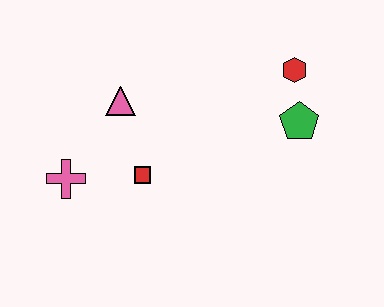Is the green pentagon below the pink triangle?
Yes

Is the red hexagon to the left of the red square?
No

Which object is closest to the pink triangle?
The red square is closest to the pink triangle.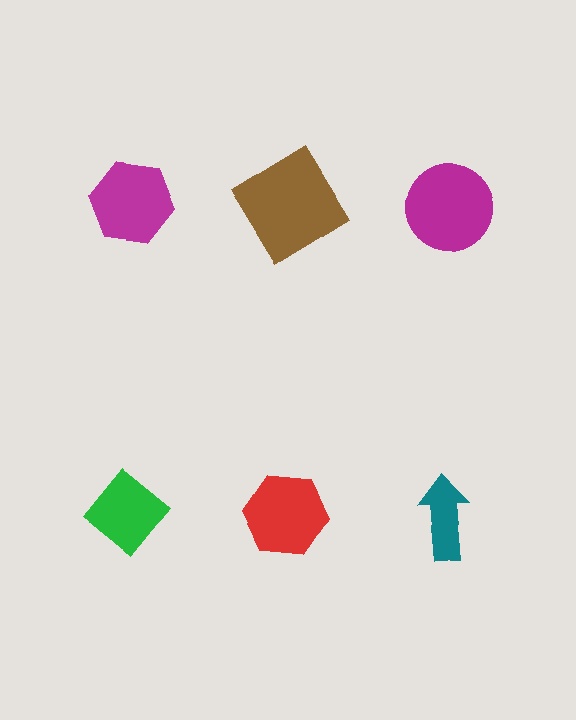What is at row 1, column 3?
A magenta circle.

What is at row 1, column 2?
A brown diamond.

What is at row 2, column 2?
A red hexagon.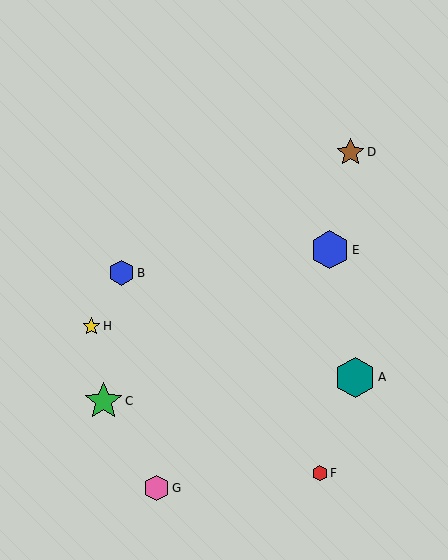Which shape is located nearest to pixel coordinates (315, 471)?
The red hexagon (labeled F) at (320, 473) is nearest to that location.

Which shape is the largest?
The teal hexagon (labeled A) is the largest.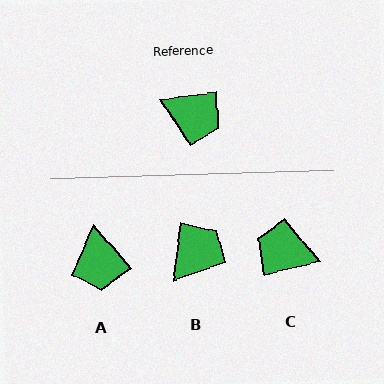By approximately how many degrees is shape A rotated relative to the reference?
Approximately 57 degrees clockwise.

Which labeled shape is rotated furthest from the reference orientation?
C, about 173 degrees away.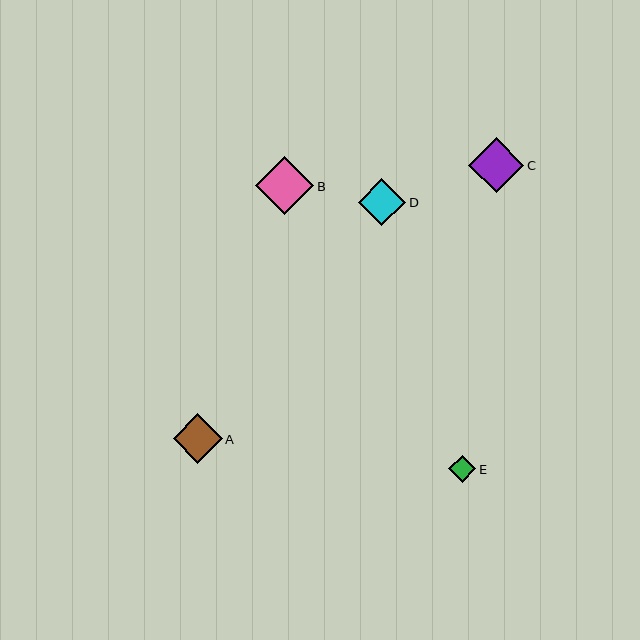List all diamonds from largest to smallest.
From largest to smallest: B, C, A, D, E.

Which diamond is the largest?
Diamond B is the largest with a size of approximately 58 pixels.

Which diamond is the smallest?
Diamond E is the smallest with a size of approximately 27 pixels.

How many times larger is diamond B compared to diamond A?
Diamond B is approximately 1.2 times the size of diamond A.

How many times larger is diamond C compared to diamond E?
Diamond C is approximately 2.0 times the size of diamond E.